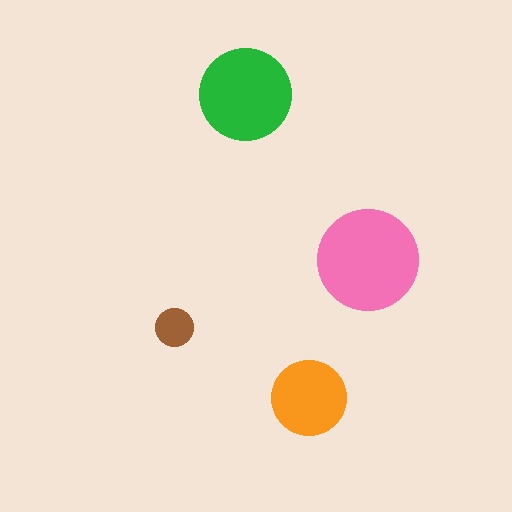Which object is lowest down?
The orange circle is bottommost.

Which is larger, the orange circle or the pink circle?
The pink one.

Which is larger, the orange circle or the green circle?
The green one.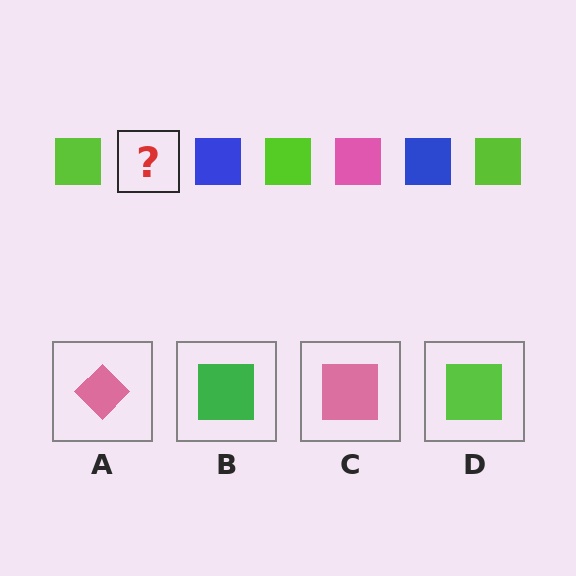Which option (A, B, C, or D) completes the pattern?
C.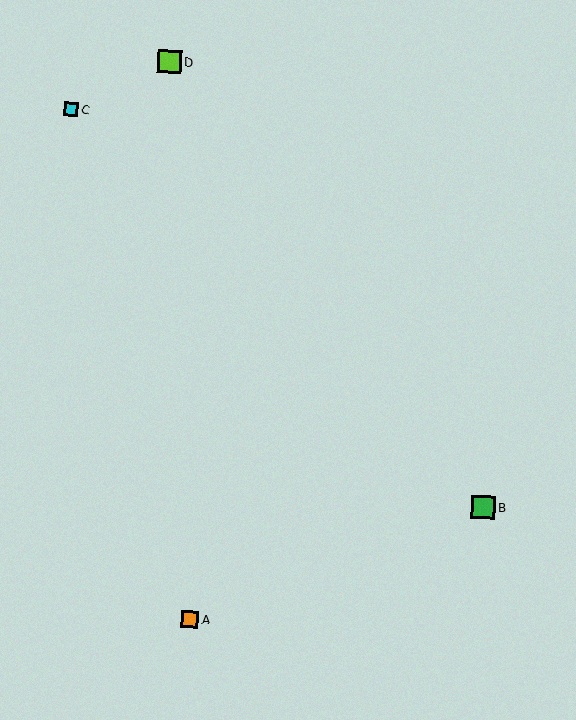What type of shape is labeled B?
Shape B is a green square.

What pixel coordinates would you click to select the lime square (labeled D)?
Click at (170, 61) to select the lime square D.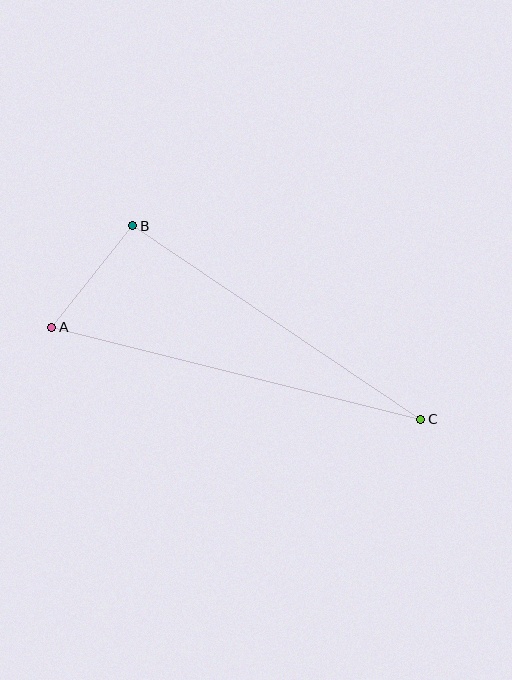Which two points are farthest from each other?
Points A and C are farthest from each other.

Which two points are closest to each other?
Points A and B are closest to each other.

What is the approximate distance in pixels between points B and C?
The distance between B and C is approximately 347 pixels.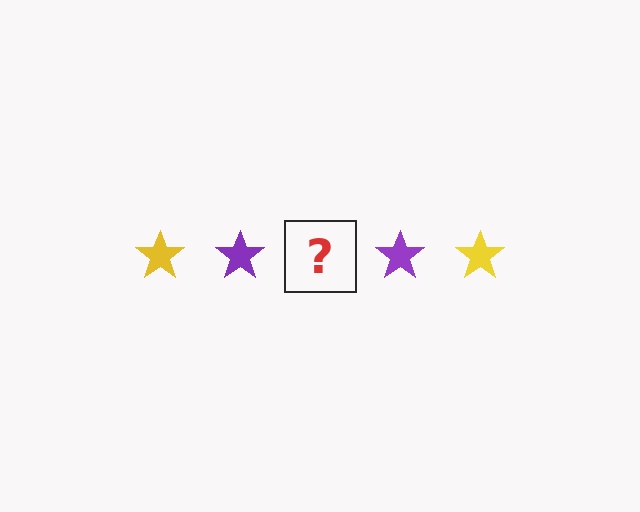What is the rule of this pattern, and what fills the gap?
The rule is that the pattern cycles through yellow, purple stars. The gap should be filled with a yellow star.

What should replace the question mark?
The question mark should be replaced with a yellow star.